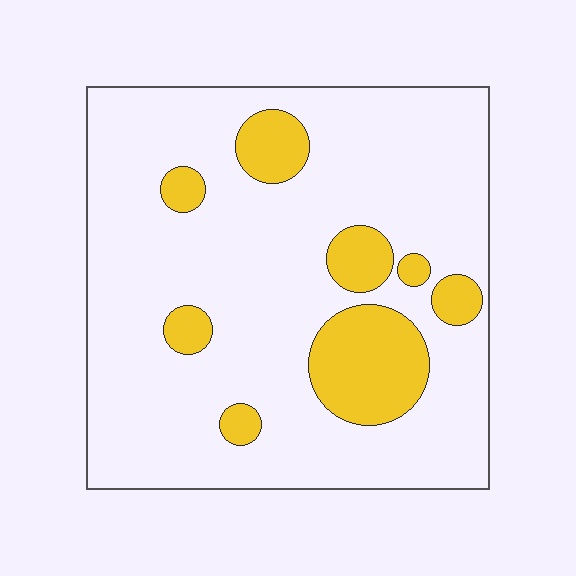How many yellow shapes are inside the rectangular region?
8.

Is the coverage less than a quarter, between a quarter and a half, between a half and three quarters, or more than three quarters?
Less than a quarter.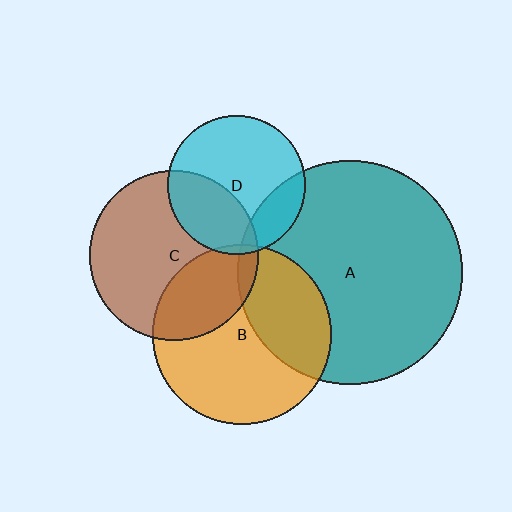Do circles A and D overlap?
Yes.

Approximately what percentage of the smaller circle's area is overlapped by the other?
Approximately 20%.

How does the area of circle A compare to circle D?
Approximately 2.6 times.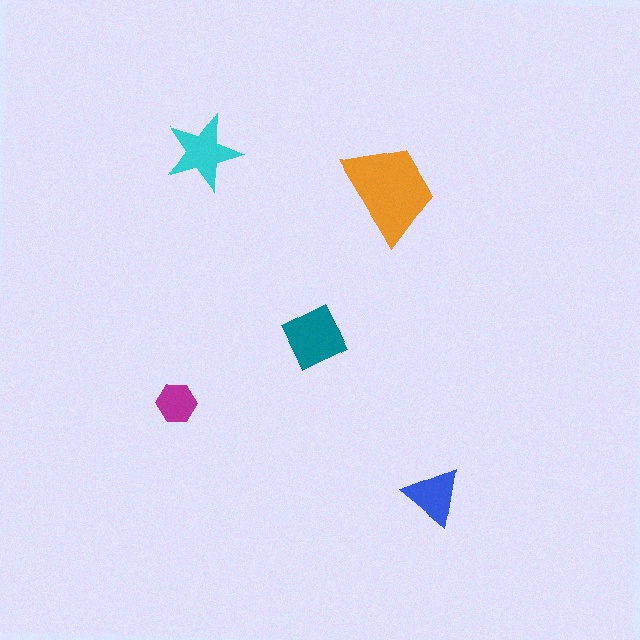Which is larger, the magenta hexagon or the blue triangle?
The blue triangle.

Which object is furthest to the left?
The magenta hexagon is leftmost.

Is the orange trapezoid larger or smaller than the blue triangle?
Larger.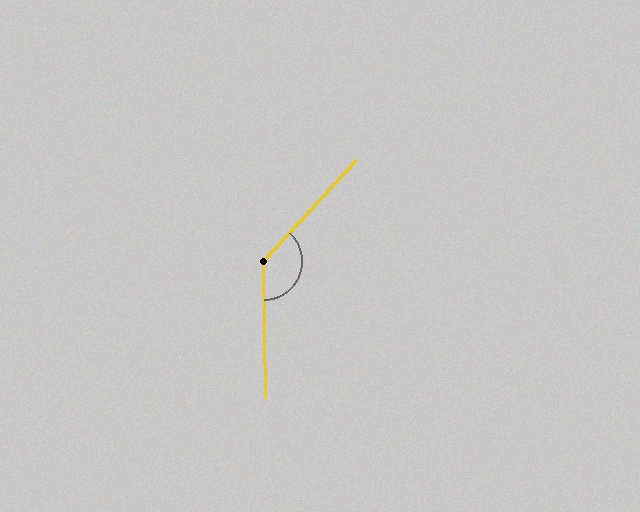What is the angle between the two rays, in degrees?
Approximately 137 degrees.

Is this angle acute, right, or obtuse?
It is obtuse.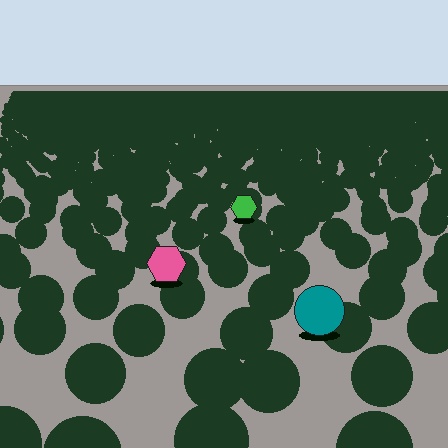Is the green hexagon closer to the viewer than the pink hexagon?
No. The pink hexagon is closer — you can tell from the texture gradient: the ground texture is coarser near it.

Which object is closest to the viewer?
The teal circle is closest. The texture marks near it are larger and more spread out.